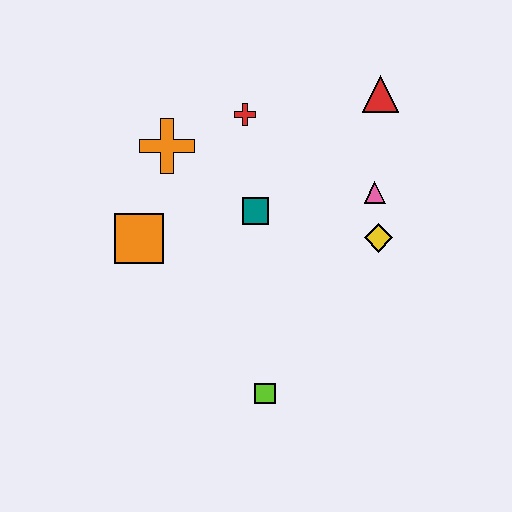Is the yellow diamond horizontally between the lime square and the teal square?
No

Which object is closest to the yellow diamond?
The pink triangle is closest to the yellow diamond.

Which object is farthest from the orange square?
The red triangle is farthest from the orange square.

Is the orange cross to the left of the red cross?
Yes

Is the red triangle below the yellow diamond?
No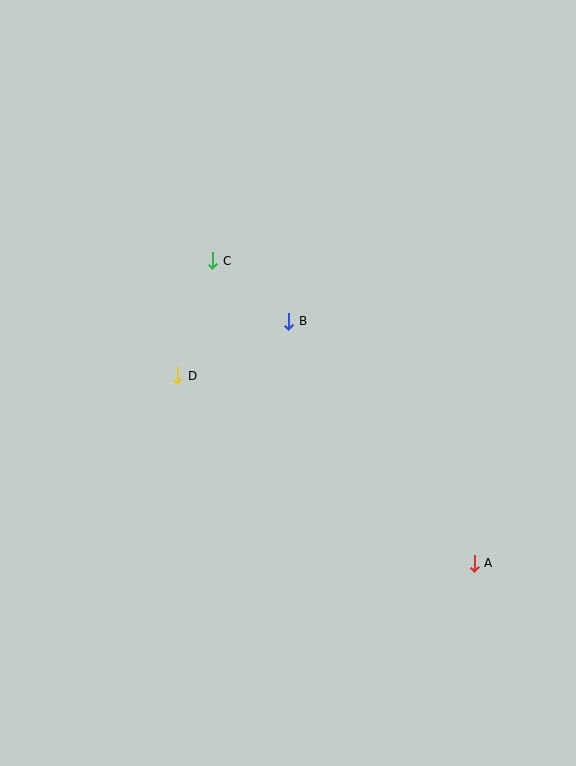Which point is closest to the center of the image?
Point B at (289, 321) is closest to the center.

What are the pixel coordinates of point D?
Point D is at (178, 376).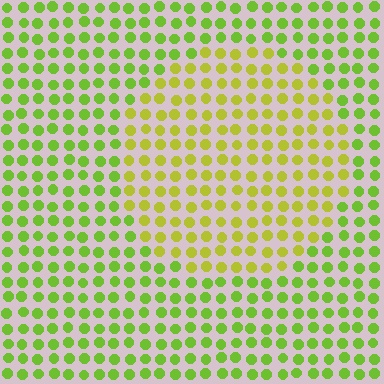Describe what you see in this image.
The image is filled with small lime elements in a uniform arrangement. A circle-shaped region is visible where the elements are tinted to a slightly different hue, forming a subtle color boundary.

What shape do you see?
I see a circle.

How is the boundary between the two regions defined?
The boundary is defined purely by a slight shift in hue (about 28 degrees). Spacing, size, and orientation are identical on both sides.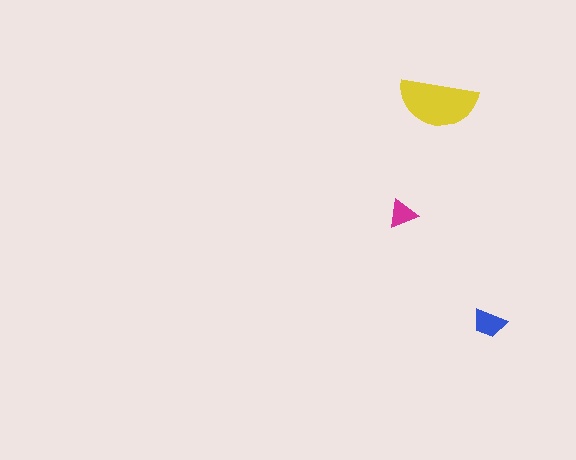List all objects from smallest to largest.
The magenta triangle, the blue trapezoid, the yellow semicircle.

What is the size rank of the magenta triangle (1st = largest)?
3rd.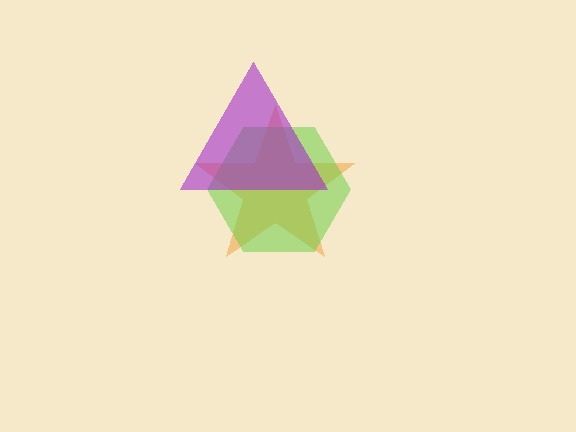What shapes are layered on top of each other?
The layered shapes are: an orange star, a lime hexagon, a purple triangle.